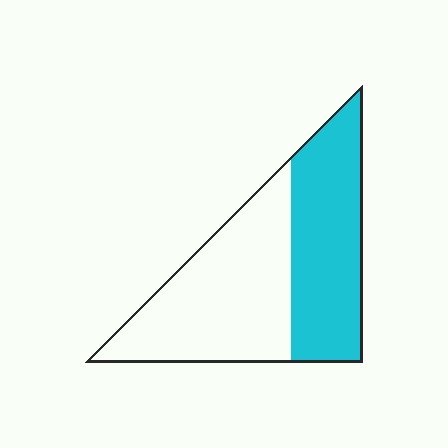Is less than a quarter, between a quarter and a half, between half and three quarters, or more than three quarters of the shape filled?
Between a quarter and a half.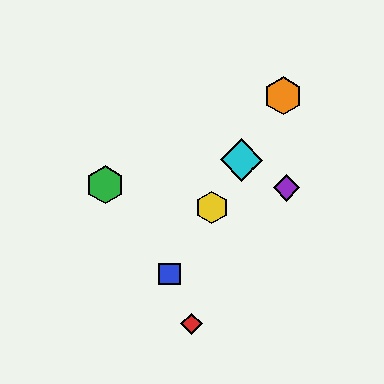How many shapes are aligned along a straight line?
4 shapes (the blue square, the yellow hexagon, the orange hexagon, the cyan diamond) are aligned along a straight line.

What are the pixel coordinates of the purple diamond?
The purple diamond is at (286, 188).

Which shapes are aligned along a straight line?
The blue square, the yellow hexagon, the orange hexagon, the cyan diamond are aligned along a straight line.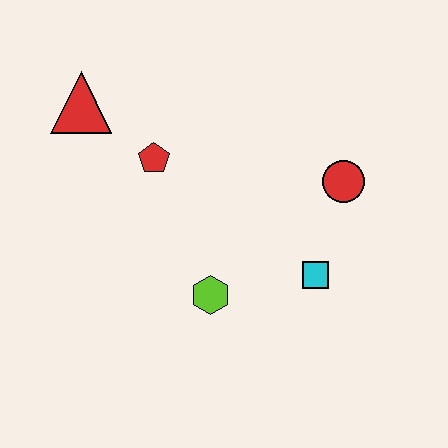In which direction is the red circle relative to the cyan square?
The red circle is above the cyan square.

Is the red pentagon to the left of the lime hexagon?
Yes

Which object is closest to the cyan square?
The red circle is closest to the cyan square.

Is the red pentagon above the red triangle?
No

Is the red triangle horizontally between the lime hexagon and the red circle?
No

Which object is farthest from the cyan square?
The red triangle is farthest from the cyan square.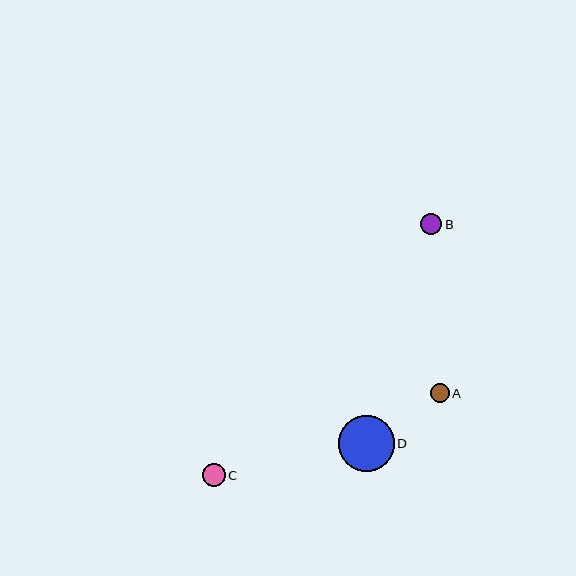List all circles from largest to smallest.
From largest to smallest: D, C, B, A.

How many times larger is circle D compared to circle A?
Circle D is approximately 3.0 times the size of circle A.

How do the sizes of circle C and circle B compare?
Circle C and circle B are approximately the same size.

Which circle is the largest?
Circle D is the largest with a size of approximately 56 pixels.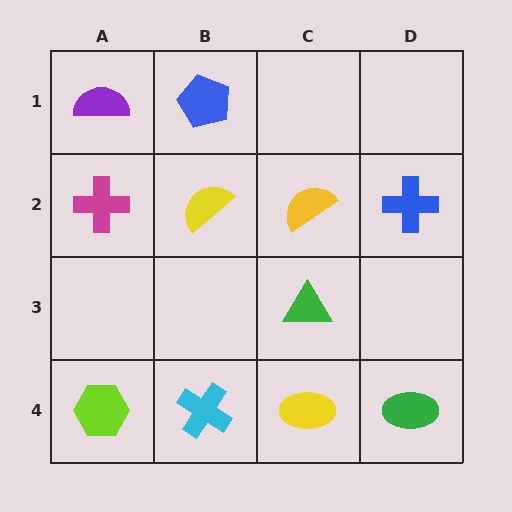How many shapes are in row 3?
1 shape.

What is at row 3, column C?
A green triangle.